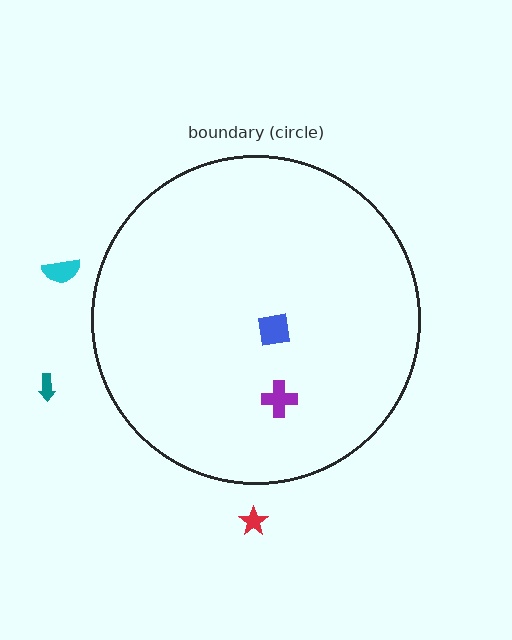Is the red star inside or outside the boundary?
Outside.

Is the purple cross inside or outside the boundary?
Inside.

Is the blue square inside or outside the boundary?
Inside.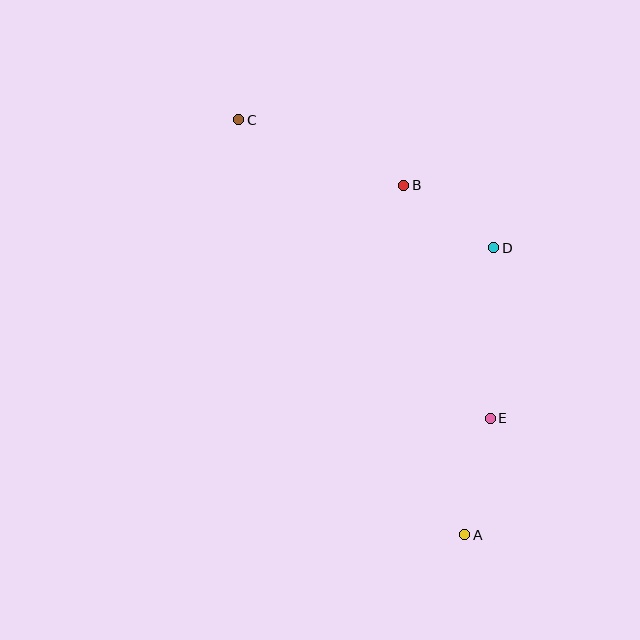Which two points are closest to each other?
Points B and D are closest to each other.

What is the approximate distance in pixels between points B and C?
The distance between B and C is approximately 177 pixels.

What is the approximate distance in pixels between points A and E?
The distance between A and E is approximately 120 pixels.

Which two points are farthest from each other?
Points A and C are farthest from each other.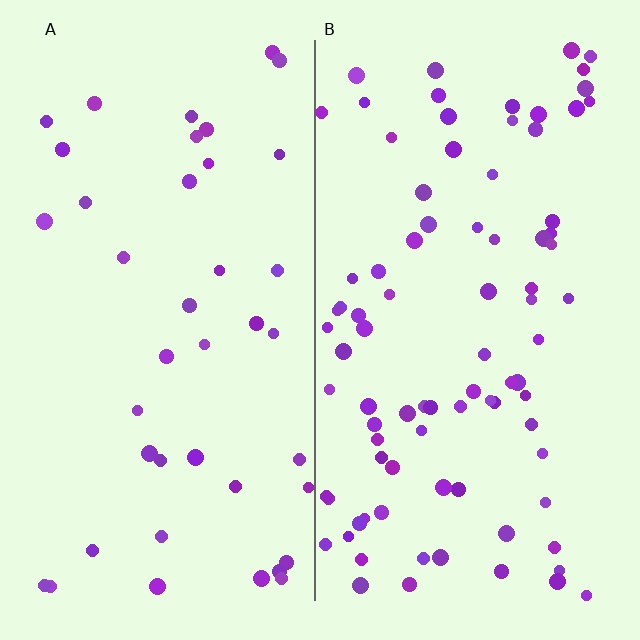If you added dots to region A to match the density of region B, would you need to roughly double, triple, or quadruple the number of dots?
Approximately double.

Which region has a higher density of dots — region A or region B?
B (the right).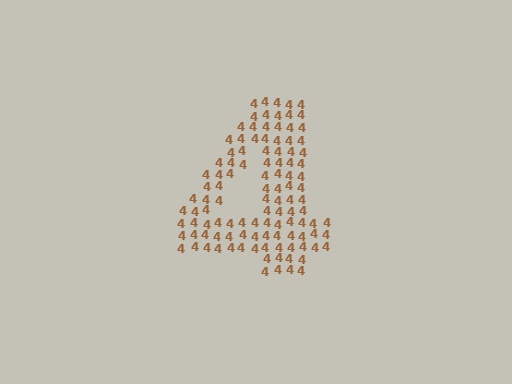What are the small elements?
The small elements are digit 4's.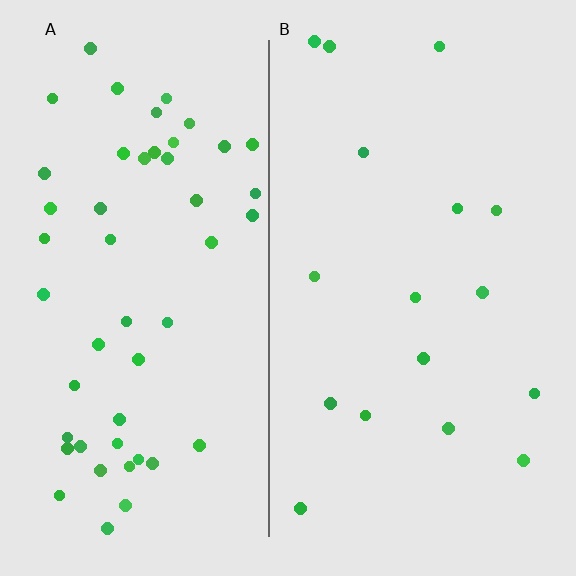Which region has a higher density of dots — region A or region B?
A (the left).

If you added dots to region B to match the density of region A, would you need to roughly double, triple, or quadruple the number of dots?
Approximately triple.